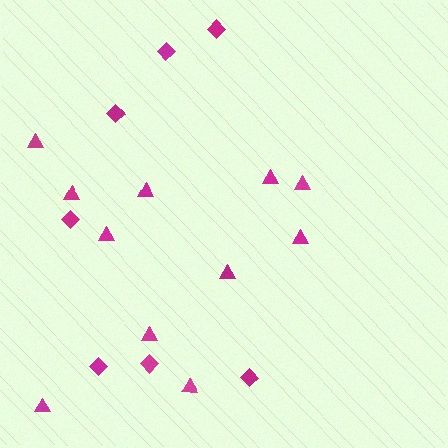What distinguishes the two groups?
There are 2 groups: one group of triangles (11) and one group of diamonds (7).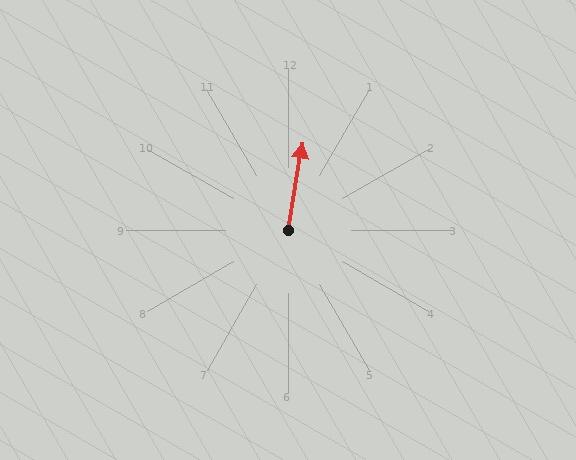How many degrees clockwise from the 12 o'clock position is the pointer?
Approximately 9 degrees.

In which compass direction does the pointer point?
North.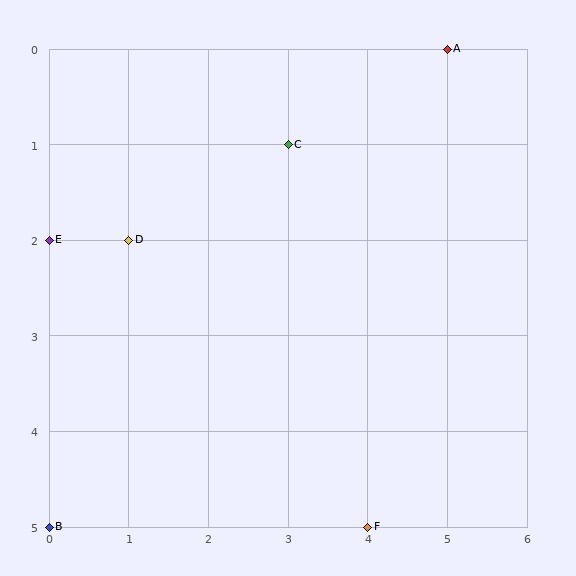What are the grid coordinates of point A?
Point A is at grid coordinates (5, 0).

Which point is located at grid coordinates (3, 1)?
Point C is at (3, 1).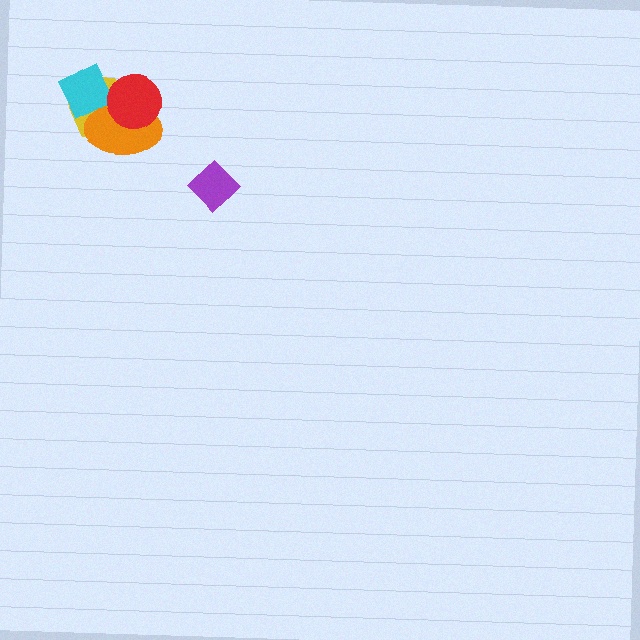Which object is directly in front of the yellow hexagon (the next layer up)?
The cyan diamond is directly in front of the yellow hexagon.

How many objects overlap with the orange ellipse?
3 objects overlap with the orange ellipse.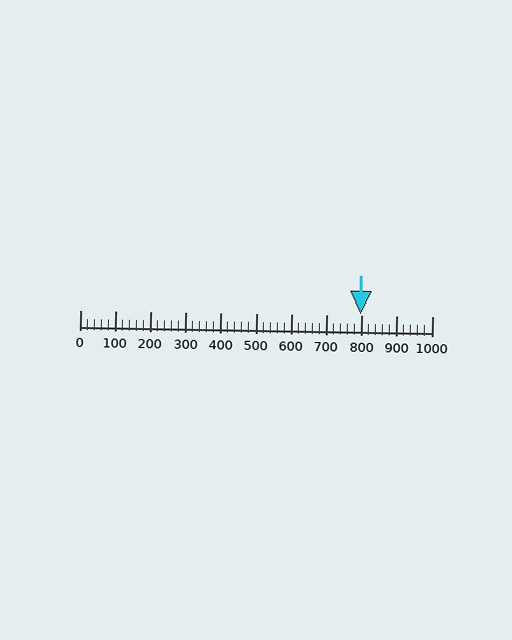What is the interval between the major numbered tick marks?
The major tick marks are spaced 100 units apart.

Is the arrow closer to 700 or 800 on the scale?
The arrow is closer to 800.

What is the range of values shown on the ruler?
The ruler shows values from 0 to 1000.